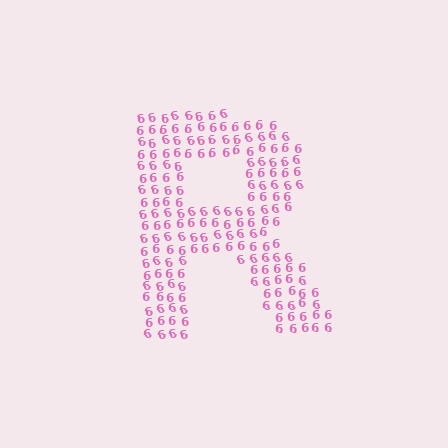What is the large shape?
The large shape is the letter R.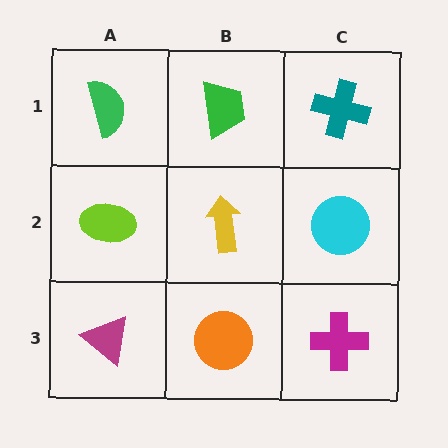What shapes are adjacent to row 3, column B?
A yellow arrow (row 2, column B), a magenta triangle (row 3, column A), a magenta cross (row 3, column C).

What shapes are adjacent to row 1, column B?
A yellow arrow (row 2, column B), a green semicircle (row 1, column A), a teal cross (row 1, column C).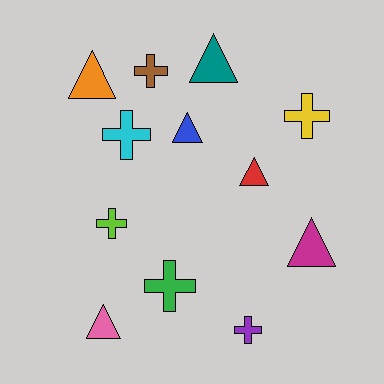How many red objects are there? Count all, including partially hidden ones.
There is 1 red object.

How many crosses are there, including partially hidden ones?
There are 6 crosses.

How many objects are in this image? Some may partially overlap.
There are 12 objects.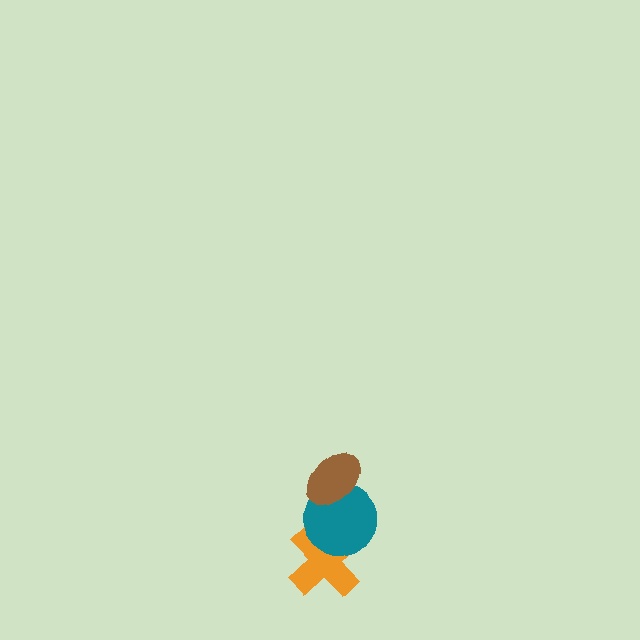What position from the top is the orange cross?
The orange cross is 3rd from the top.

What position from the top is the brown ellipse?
The brown ellipse is 1st from the top.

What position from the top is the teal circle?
The teal circle is 2nd from the top.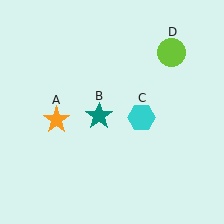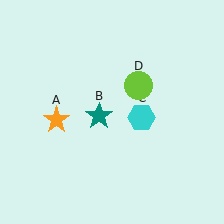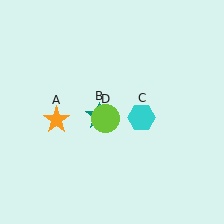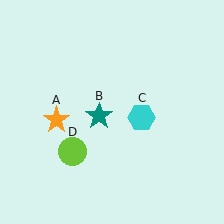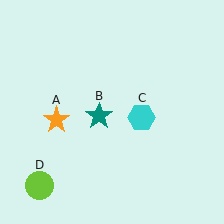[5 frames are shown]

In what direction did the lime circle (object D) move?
The lime circle (object D) moved down and to the left.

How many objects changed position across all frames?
1 object changed position: lime circle (object D).